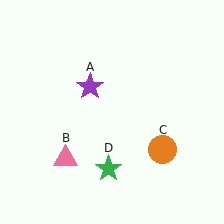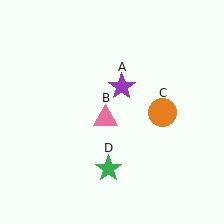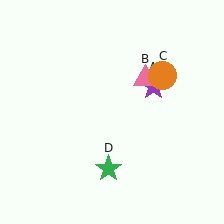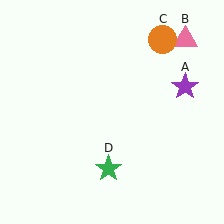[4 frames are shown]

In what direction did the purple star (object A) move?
The purple star (object A) moved right.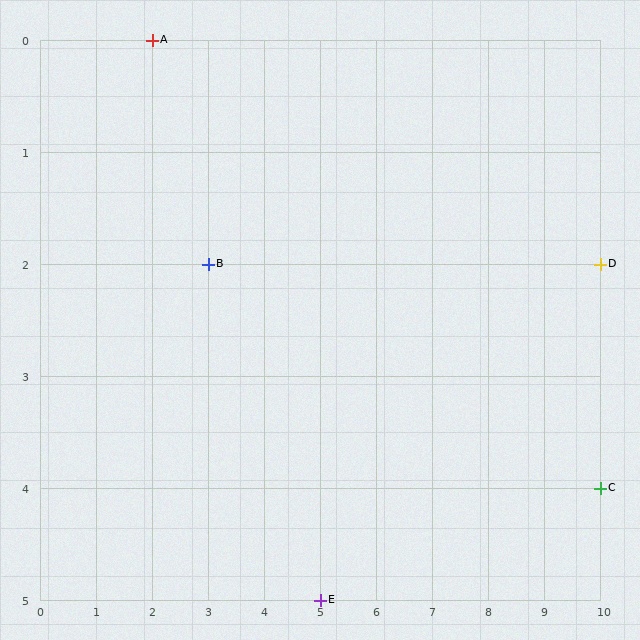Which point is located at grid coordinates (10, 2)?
Point D is at (10, 2).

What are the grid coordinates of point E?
Point E is at grid coordinates (5, 5).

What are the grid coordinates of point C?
Point C is at grid coordinates (10, 4).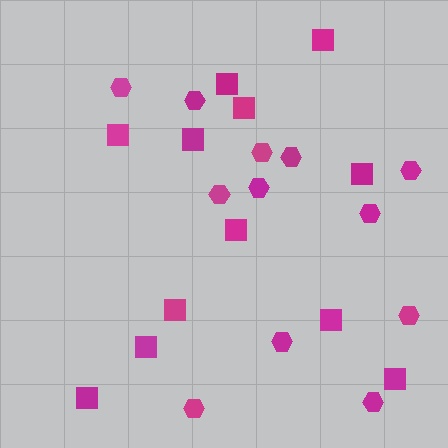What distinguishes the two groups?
There are 2 groups: one group of squares (12) and one group of hexagons (12).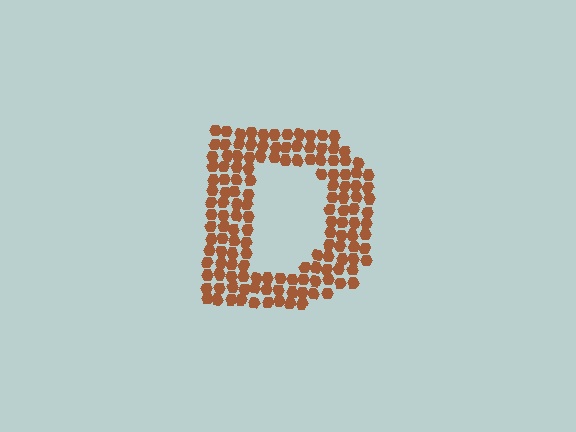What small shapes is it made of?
It is made of small hexagons.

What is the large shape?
The large shape is the letter D.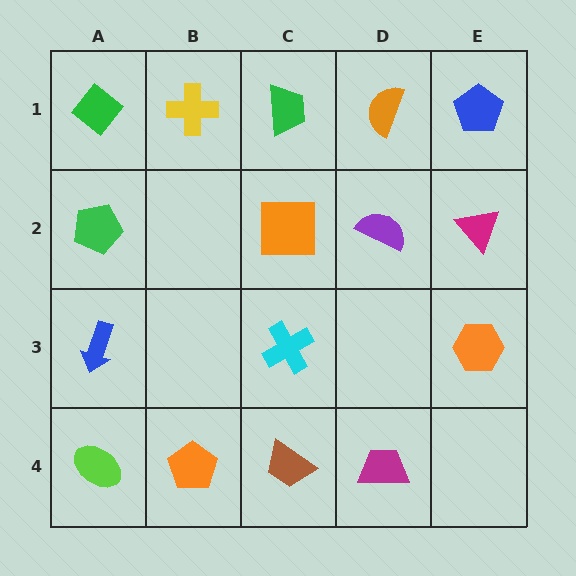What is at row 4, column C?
A brown trapezoid.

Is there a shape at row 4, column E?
No, that cell is empty.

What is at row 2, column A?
A green pentagon.